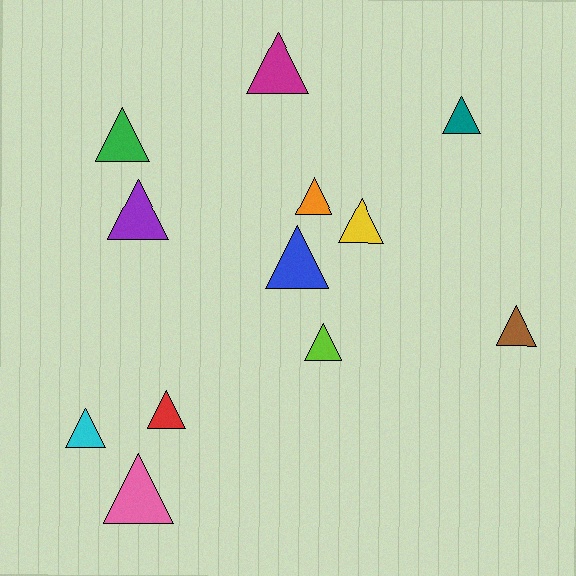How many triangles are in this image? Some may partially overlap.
There are 12 triangles.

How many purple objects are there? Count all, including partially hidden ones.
There is 1 purple object.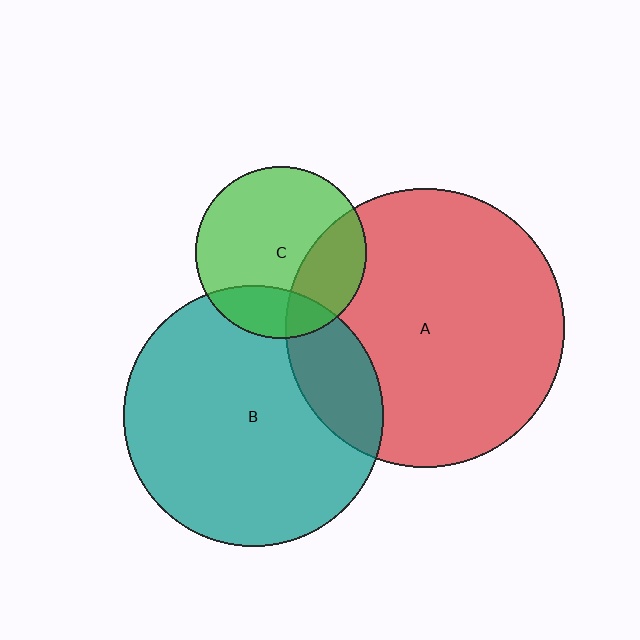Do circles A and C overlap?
Yes.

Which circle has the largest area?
Circle A (red).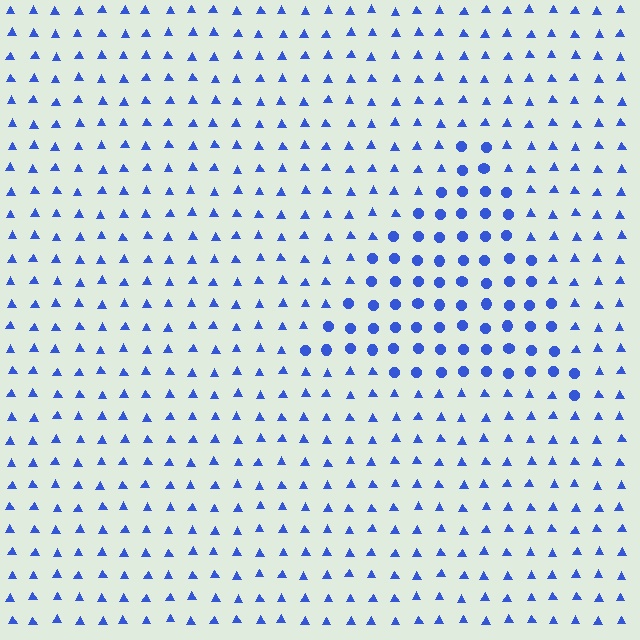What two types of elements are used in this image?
The image uses circles inside the triangle region and triangles outside it.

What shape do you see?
I see a triangle.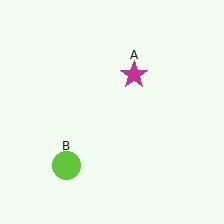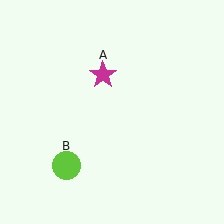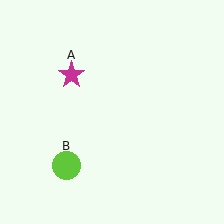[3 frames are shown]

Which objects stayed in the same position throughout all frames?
Lime circle (object B) remained stationary.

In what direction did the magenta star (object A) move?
The magenta star (object A) moved left.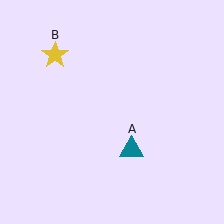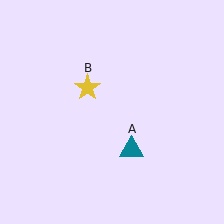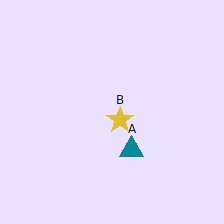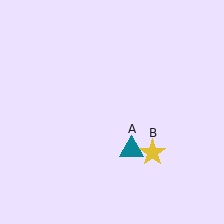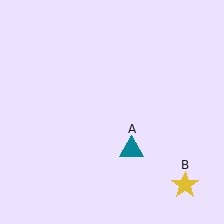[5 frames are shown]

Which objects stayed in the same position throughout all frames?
Teal triangle (object A) remained stationary.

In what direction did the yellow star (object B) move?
The yellow star (object B) moved down and to the right.